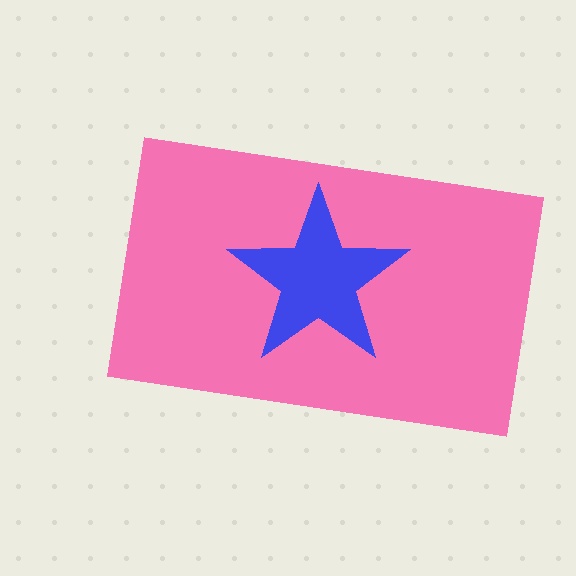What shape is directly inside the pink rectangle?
The blue star.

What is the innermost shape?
The blue star.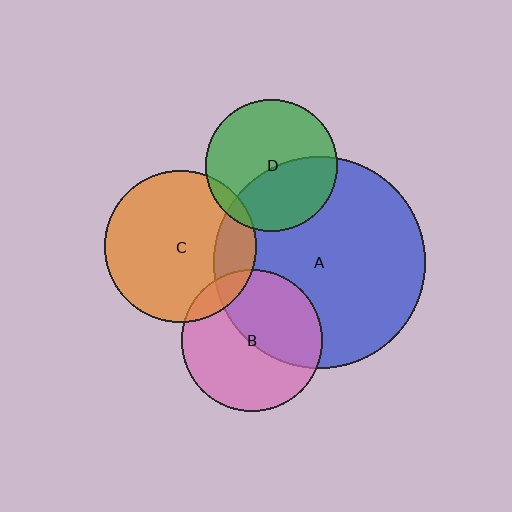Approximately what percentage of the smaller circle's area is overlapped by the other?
Approximately 20%.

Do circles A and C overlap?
Yes.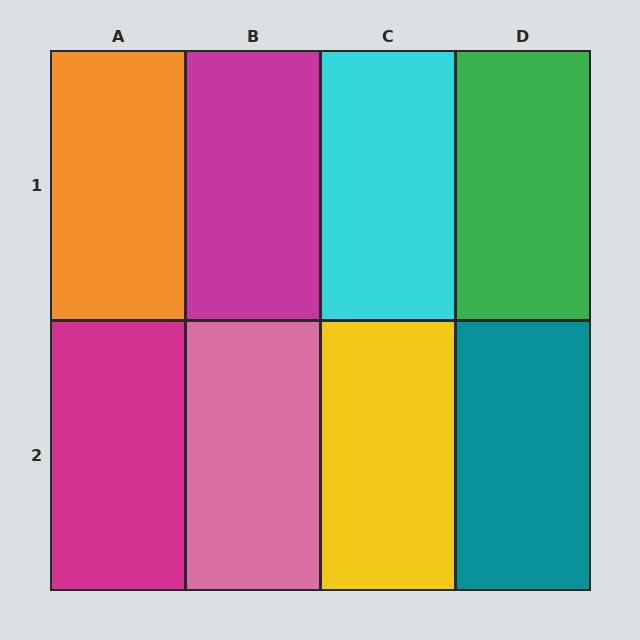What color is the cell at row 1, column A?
Orange.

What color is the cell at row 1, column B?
Magenta.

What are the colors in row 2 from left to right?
Magenta, pink, yellow, teal.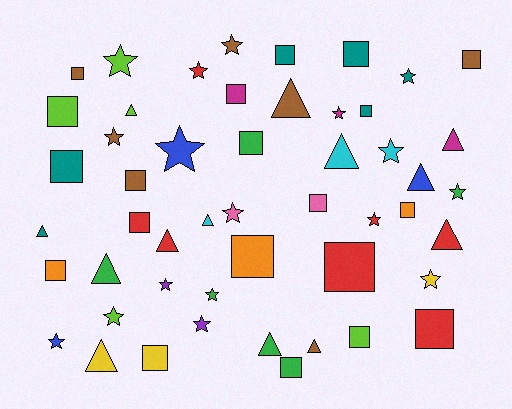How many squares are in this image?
There are 20 squares.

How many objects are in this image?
There are 50 objects.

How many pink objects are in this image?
There are 2 pink objects.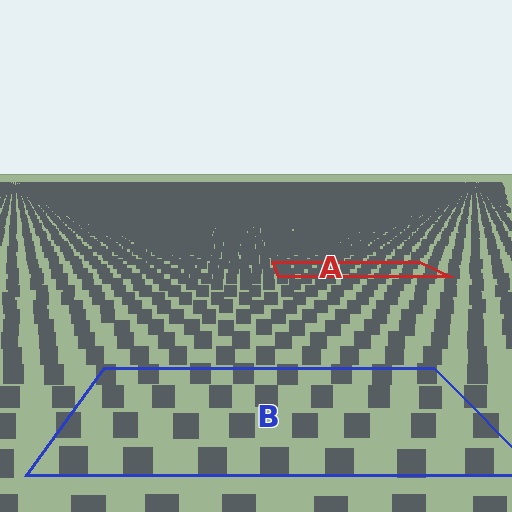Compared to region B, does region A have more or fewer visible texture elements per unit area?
Region A has more texture elements per unit area — they are packed more densely because it is farther away.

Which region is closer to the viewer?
Region B is closer. The texture elements there are larger and more spread out.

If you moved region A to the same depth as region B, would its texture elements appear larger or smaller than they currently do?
They would appear larger. At a closer depth, the same texture elements are projected at a bigger on-screen size.